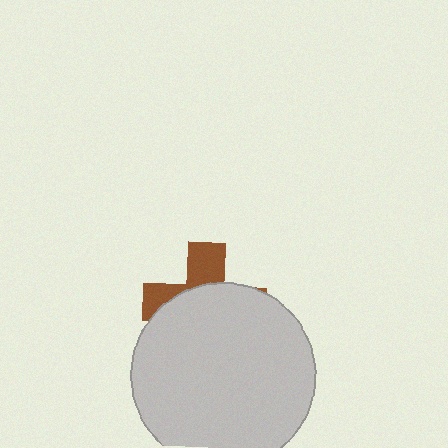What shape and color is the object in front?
The object in front is a light gray circle.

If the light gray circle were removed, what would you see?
You would see the complete brown cross.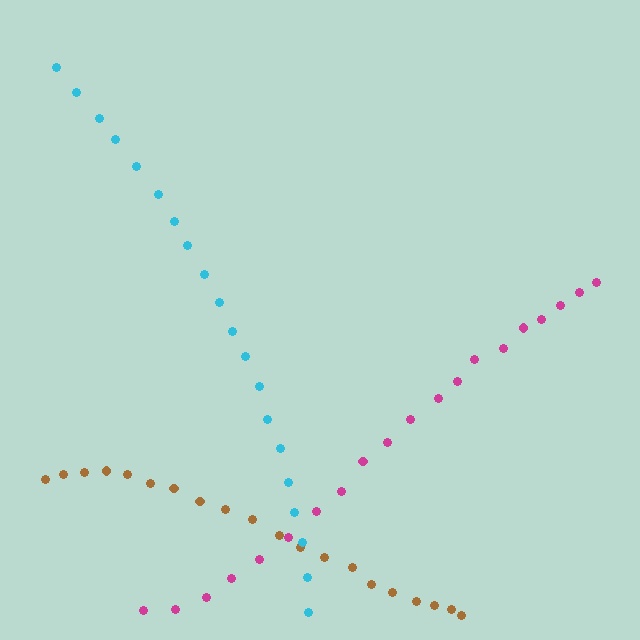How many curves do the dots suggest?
There are 3 distinct paths.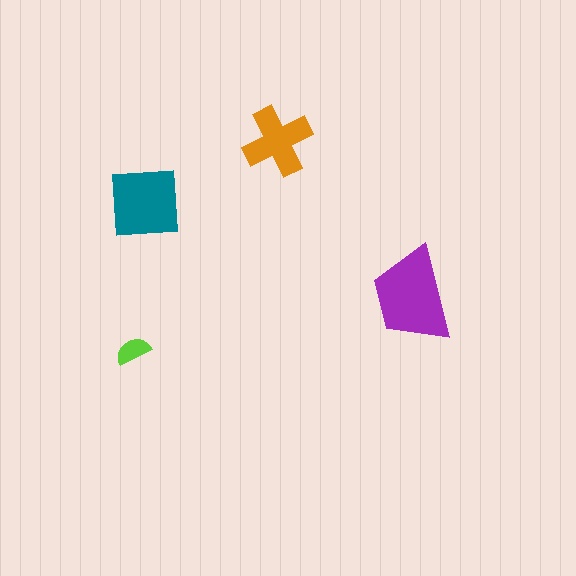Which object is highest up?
The orange cross is topmost.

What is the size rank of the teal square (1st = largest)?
2nd.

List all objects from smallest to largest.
The lime semicircle, the orange cross, the teal square, the purple trapezoid.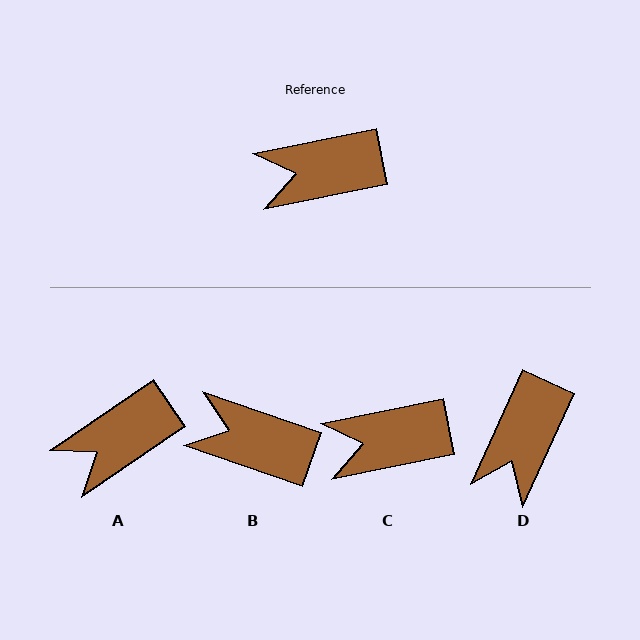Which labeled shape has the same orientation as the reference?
C.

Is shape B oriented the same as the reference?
No, it is off by about 30 degrees.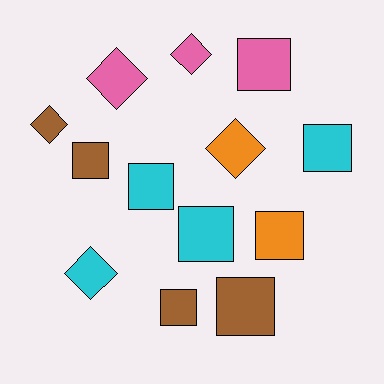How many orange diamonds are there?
There is 1 orange diamond.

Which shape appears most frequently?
Square, with 8 objects.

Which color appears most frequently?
Brown, with 4 objects.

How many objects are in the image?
There are 13 objects.